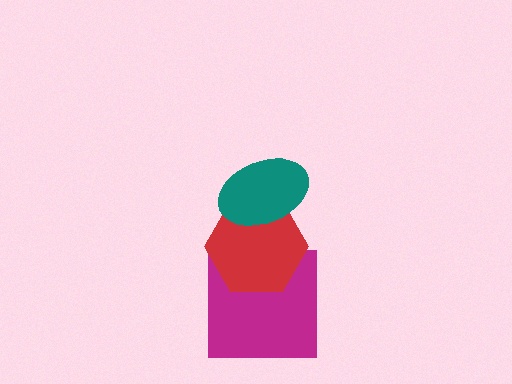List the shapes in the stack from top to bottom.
From top to bottom: the teal ellipse, the red hexagon, the magenta square.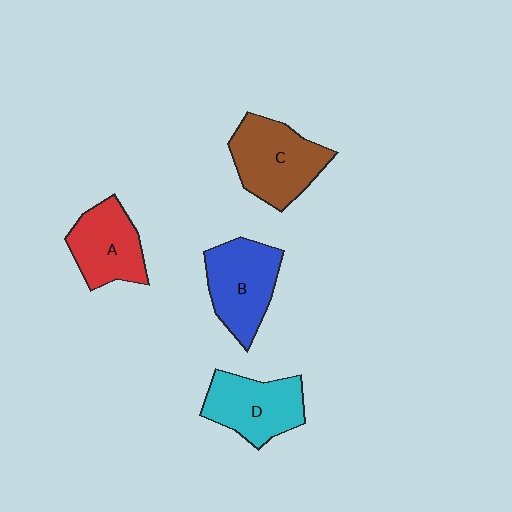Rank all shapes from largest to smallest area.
From largest to smallest: C (brown), B (blue), D (cyan), A (red).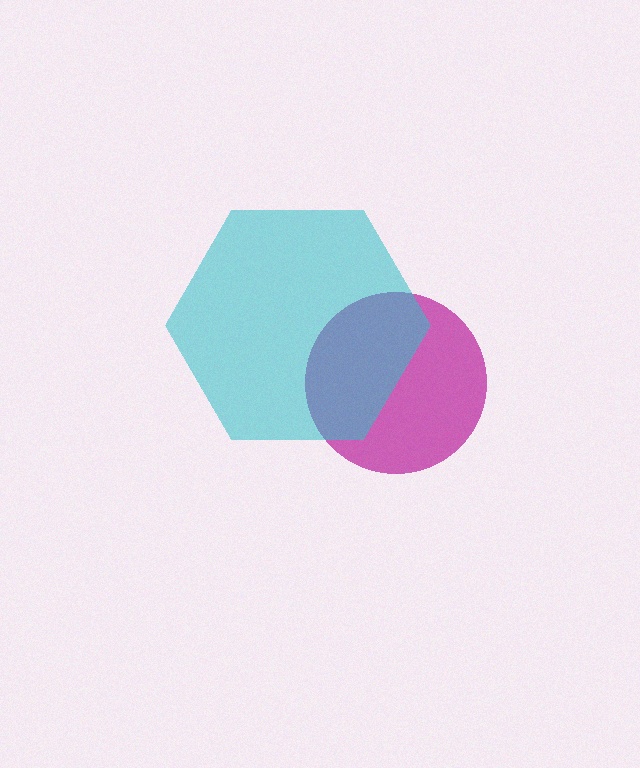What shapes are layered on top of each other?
The layered shapes are: a magenta circle, a cyan hexagon.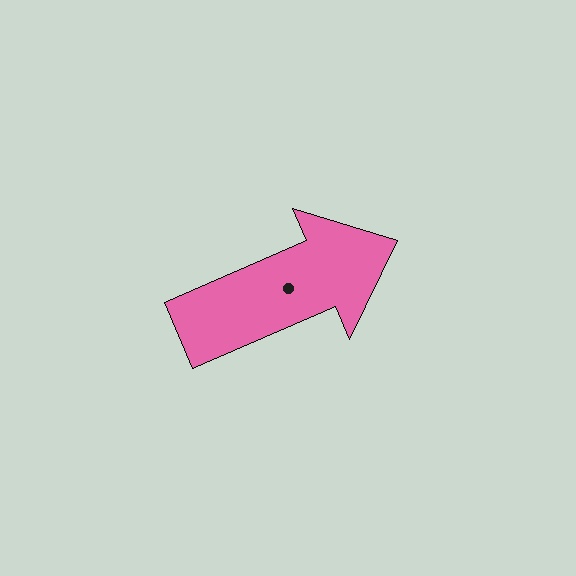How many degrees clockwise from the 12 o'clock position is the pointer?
Approximately 66 degrees.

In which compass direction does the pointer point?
Northeast.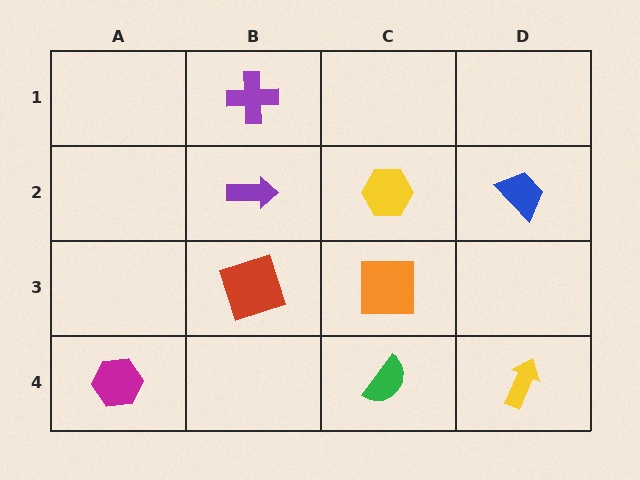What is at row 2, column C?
A yellow hexagon.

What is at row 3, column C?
An orange square.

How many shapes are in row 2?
3 shapes.